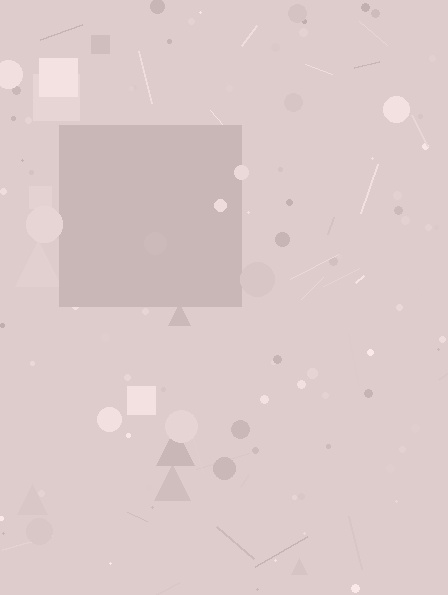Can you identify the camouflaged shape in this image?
The camouflaged shape is a square.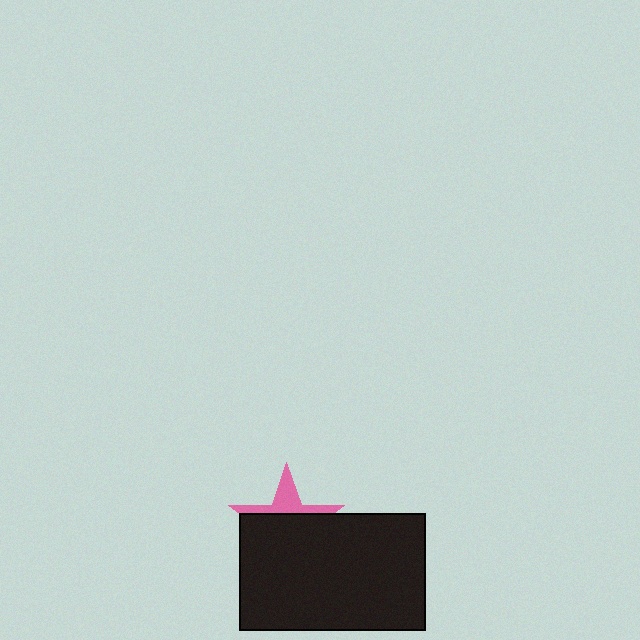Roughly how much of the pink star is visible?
A small part of it is visible (roughly 34%).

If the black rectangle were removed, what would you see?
You would see the complete pink star.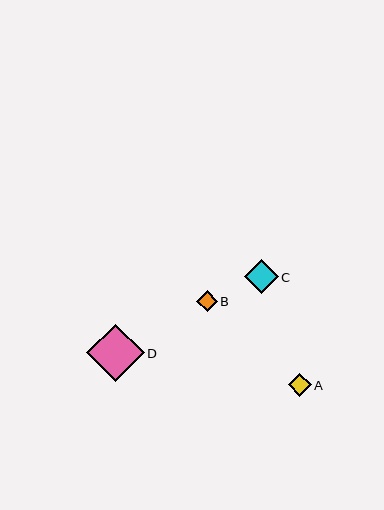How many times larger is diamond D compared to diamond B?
Diamond D is approximately 2.8 times the size of diamond B.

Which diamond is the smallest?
Diamond B is the smallest with a size of approximately 21 pixels.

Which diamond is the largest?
Diamond D is the largest with a size of approximately 57 pixels.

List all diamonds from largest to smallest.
From largest to smallest: D, C, A, B.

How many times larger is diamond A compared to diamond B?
Diamond A is approximately 1.1 times the size of diamond B.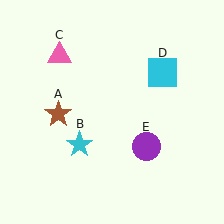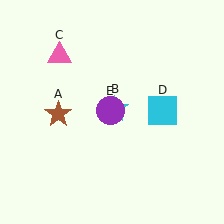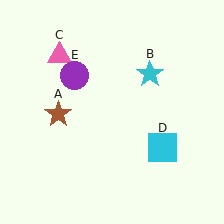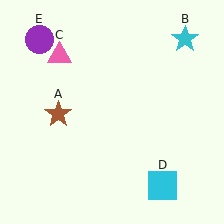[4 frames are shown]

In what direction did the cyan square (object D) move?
The cyan square (object D) moved down.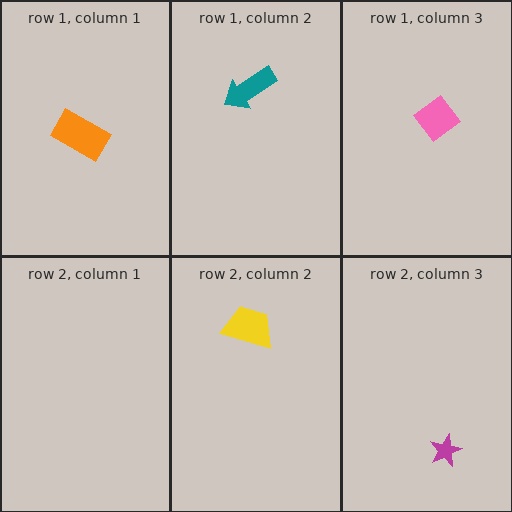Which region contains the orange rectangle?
The row 1, column 1 region.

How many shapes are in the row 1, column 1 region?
1.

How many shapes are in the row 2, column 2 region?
1.